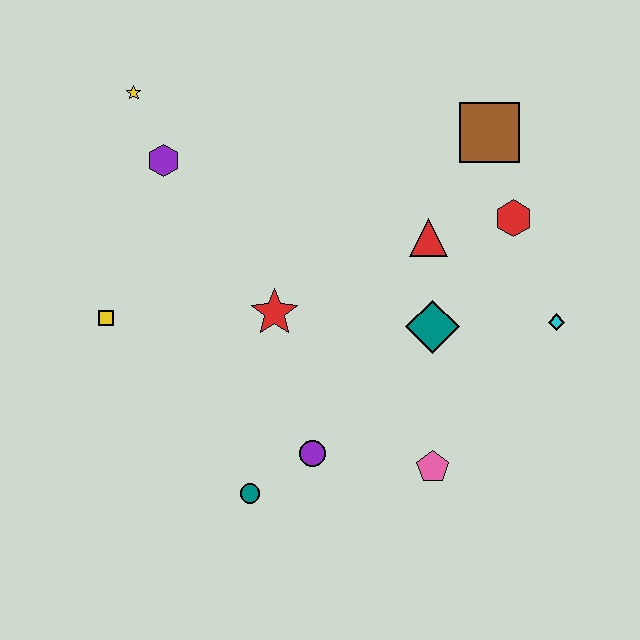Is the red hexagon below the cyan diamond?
No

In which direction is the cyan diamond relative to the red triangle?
The cyan diamond is to the right of the red triangle.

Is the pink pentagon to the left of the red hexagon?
Yes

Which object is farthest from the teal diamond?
The yellow star is farthest from the teal diamond.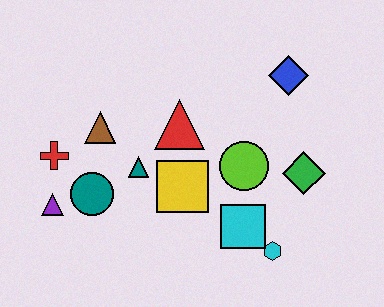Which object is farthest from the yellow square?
The blue diamond is farthest from the yellow square.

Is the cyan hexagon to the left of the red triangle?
No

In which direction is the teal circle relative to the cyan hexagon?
The teal circle is to the left of the cyan hexagon.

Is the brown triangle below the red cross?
No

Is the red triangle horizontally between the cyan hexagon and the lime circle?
No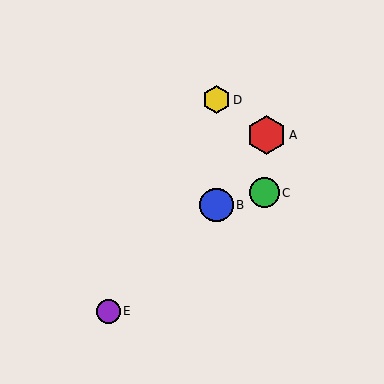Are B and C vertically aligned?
No, B is at x≈217 and C is at x≈264.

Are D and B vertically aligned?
Yes, both are at x≈217.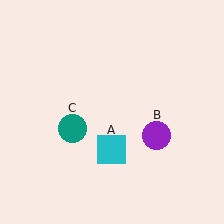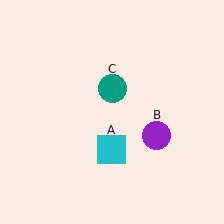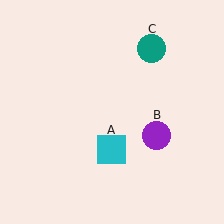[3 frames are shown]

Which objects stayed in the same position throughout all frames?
Cyan square (object A) and purple circle (object B) remained stationary.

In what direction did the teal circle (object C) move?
The teal circle (object C) moved up and to the right.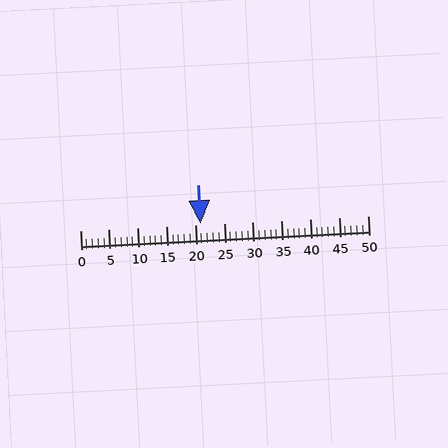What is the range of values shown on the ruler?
The ruler shows values from 0 to 50.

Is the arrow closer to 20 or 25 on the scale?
The arrow is closer to 20.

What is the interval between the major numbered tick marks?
The major tick marks are spaced 5 units apart.